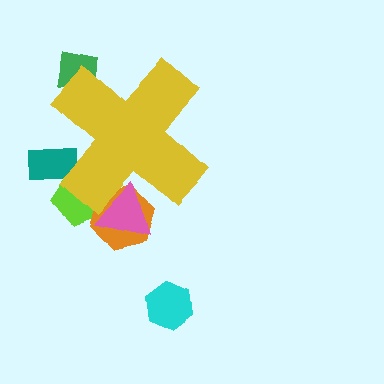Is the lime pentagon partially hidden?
Yes, the lime pentagon is partially hidden behind the yellow cross.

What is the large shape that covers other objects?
A yellow cross.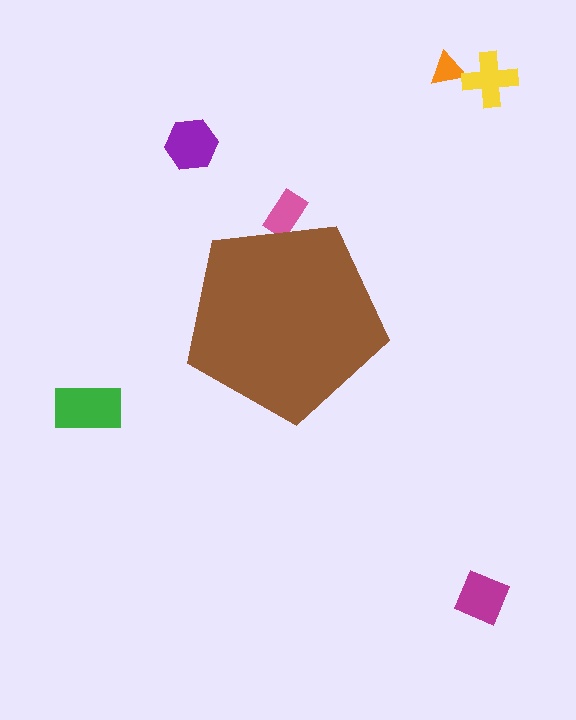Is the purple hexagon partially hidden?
No, the purple hexagon is fully visible.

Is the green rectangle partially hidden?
No, the green rectangle is fully visible.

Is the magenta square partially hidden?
No, the magenta square is fully visible.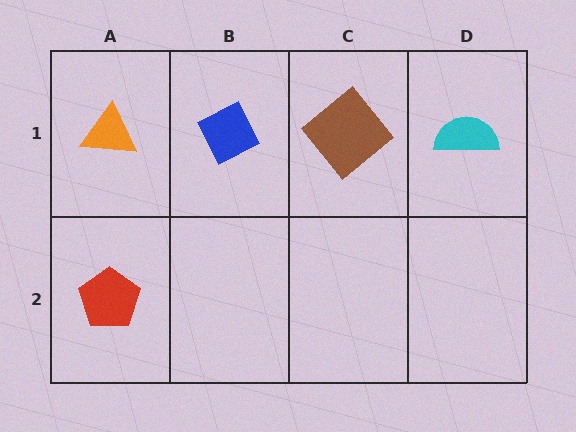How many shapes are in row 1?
4 shapes.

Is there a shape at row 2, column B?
No, that cell is empty.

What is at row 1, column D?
A cyan semicircle.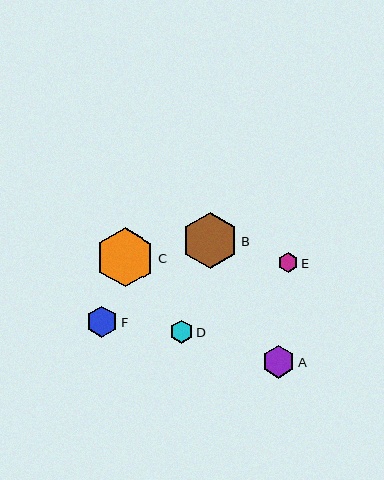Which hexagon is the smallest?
Hexagon E is the smallest with a size of approximately 20 pixels.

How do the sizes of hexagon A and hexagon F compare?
Hexagon A and hexagon F are approximately the same size.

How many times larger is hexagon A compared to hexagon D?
Hexagon A is approximately 1.4 times the size of hexagon D.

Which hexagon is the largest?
Hexagon C is the largest with a size of approximately 59 pixels.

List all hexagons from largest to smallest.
From largest to smallest: C, B, A, F, D, E.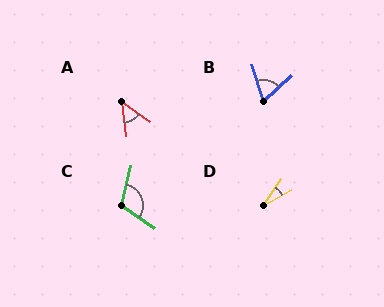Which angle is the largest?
C, at approximately 111 degrees.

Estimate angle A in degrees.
Approximately 49 degrees.